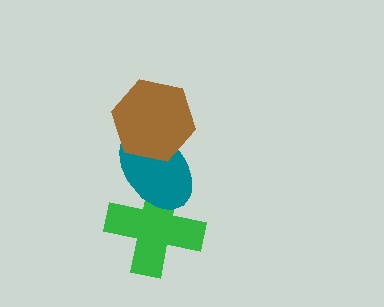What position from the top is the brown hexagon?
The brown hexagon is 1st from the top.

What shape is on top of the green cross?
The teal ellipse is on top of the green cross.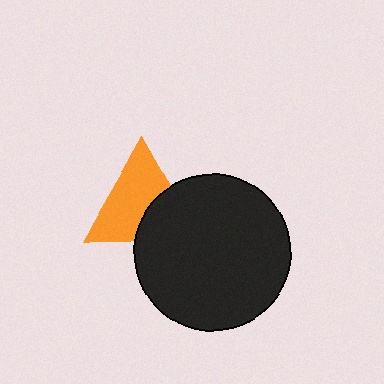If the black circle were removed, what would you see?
You would see the complete orange triangle.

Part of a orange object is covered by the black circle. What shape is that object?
It is a triangle.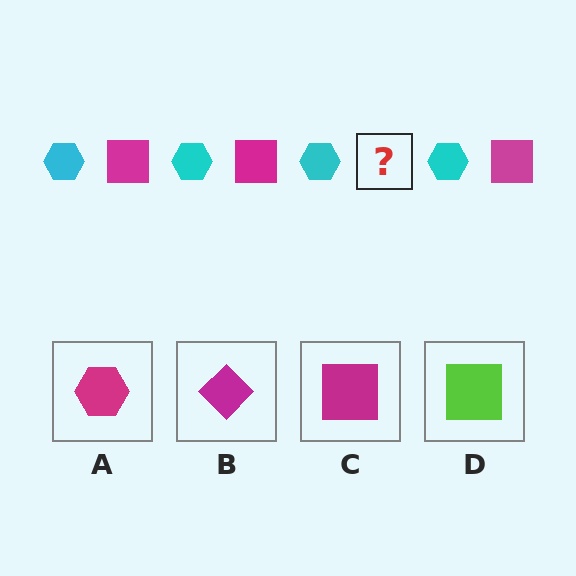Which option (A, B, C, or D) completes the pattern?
C.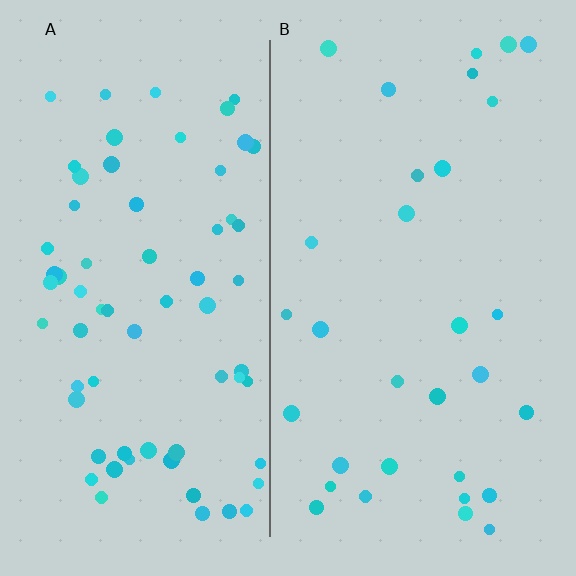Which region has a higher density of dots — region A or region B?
A (the left).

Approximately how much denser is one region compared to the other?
Approximately 2.2× — region A over region B.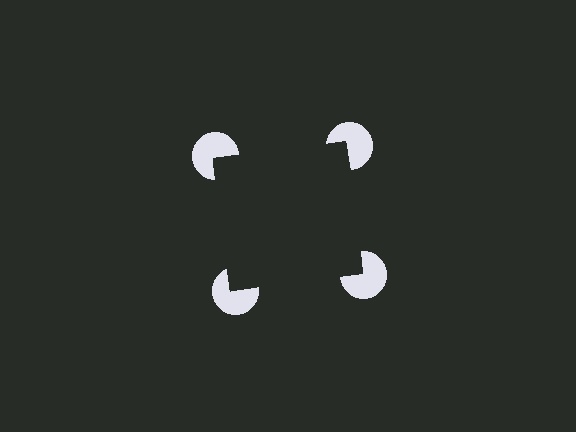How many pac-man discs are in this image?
There are 4 — one at each vertex of the illusory square.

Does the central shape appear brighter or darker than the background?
It typically appears slightly darker than the background, even though no actual brightness change is drawn.